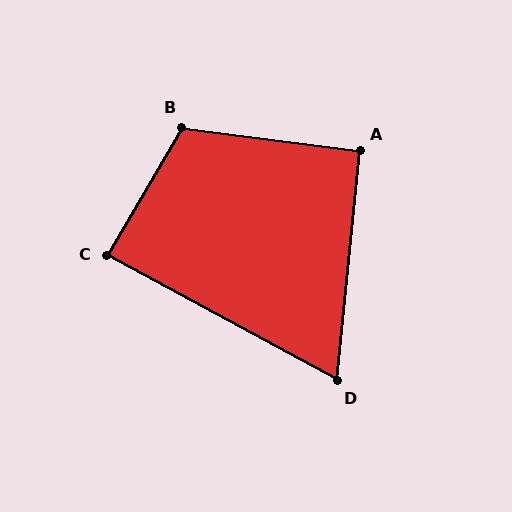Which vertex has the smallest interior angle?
D, at approximately 67 degrees.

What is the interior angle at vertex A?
Approximately 92 degrees (approximately right).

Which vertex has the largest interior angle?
B, at approximately 113 degrees.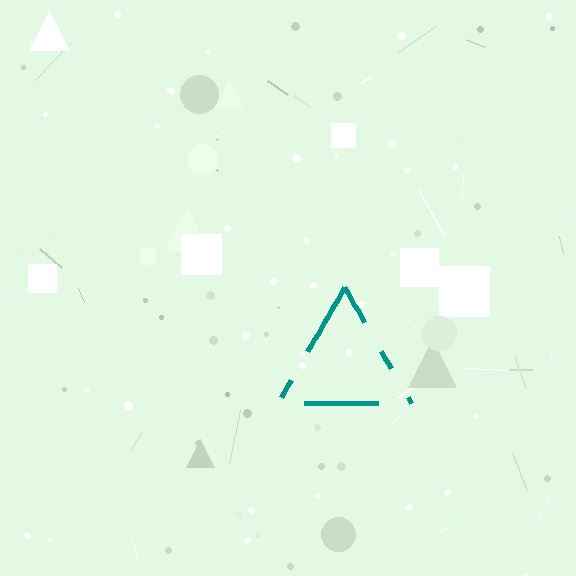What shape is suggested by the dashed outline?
The dashed outline suggests a triangle.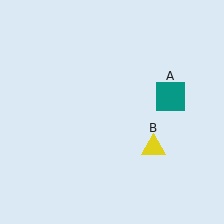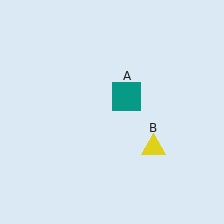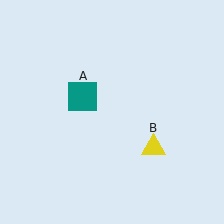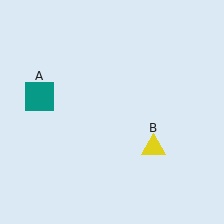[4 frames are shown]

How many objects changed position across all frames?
1 object changed position: teal square (object A).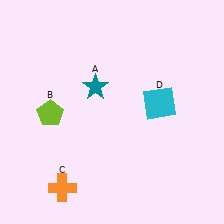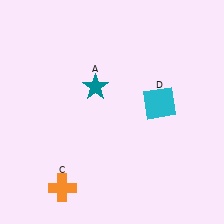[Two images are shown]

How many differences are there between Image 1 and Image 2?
There is 1 difference between the two images.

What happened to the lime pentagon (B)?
The lime pentagon (B) was removed in Image 2. It was in the bottom-left area of Image 1.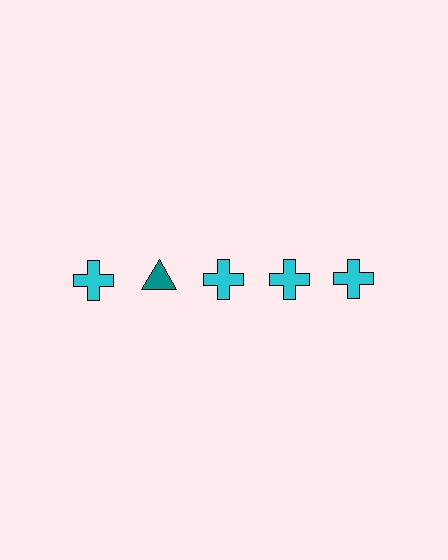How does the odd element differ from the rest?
It differs in both color (teal instead of cyan) and shape (triangle instead of cross).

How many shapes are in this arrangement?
There are 5 shapes arranged in a grid pattern.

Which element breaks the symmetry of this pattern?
The teal triangle in the top row, second from left column breaks the symmetry. All other shapes are cyan crosses.